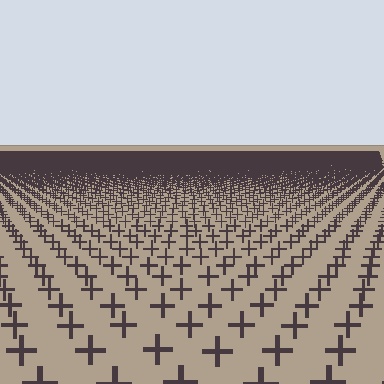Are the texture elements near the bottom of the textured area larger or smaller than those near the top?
Larger. Near the bottom, elements are closer to the viewer and appear at a bigger on-screen size.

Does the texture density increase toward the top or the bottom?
Density increases toward the top.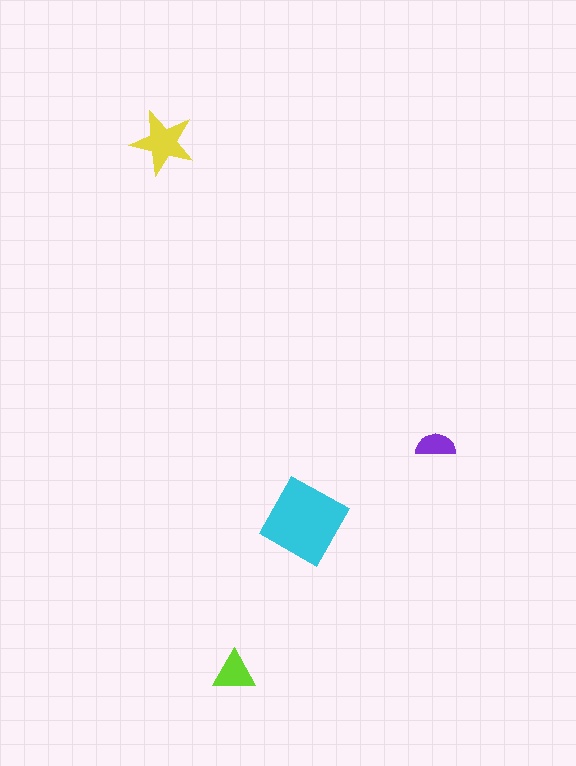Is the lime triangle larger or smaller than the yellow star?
Smaller.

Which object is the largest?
The cyan square.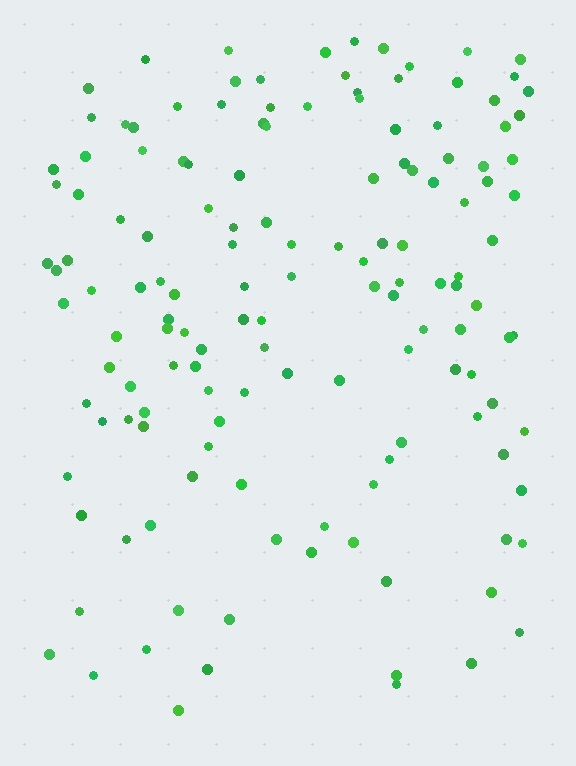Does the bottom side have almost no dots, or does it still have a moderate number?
Still a moderate number, just noticeably fewer than the top.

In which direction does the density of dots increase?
From bottom to top, with the top side densest.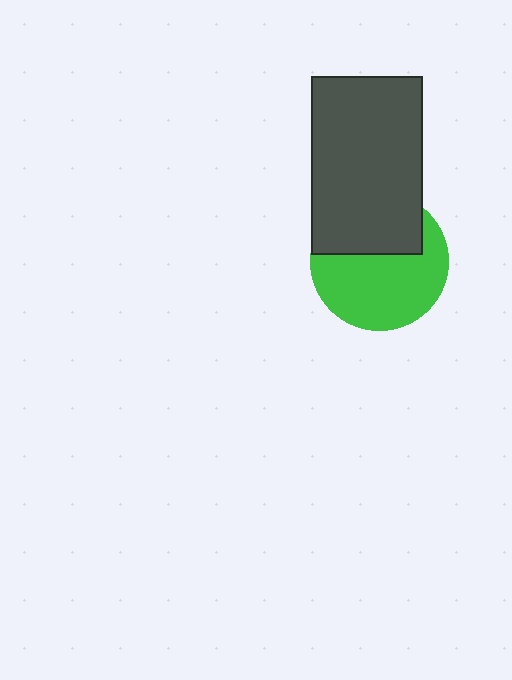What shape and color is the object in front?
The object in front is a dark gray rectangle.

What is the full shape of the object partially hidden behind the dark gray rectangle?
The partially hidden object is a green circle.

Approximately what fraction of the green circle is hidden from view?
Roughly 39% of the green circle is hidden behind the dark gray rectangle.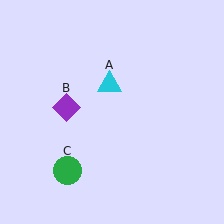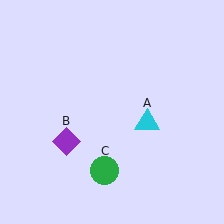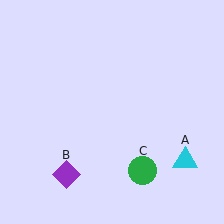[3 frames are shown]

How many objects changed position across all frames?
3 objects changed position: cyan triangle (object A), purple diamond (object B), green circle (object C).